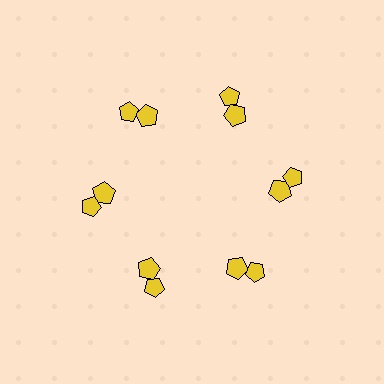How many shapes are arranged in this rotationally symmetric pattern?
There are 12 shapes, arranged in 6 groups of 2.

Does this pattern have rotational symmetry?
Yes, this pattern has 6-fold rotational symmetry. It looks the same after rotating 60 degrees around the center.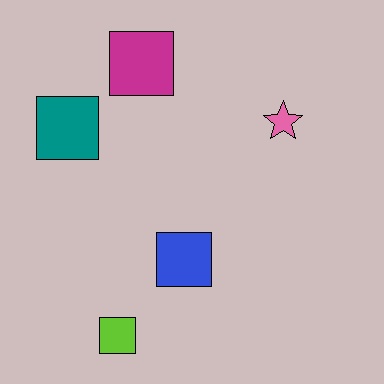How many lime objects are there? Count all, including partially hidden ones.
There is 1 lime object.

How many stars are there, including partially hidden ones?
There is 1 star.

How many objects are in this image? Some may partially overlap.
There are 5 objects.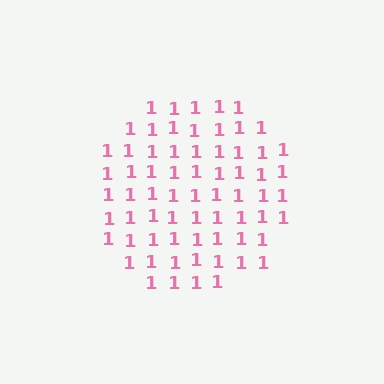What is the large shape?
The large shape is a circle.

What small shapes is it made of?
It is made of small digit 1's.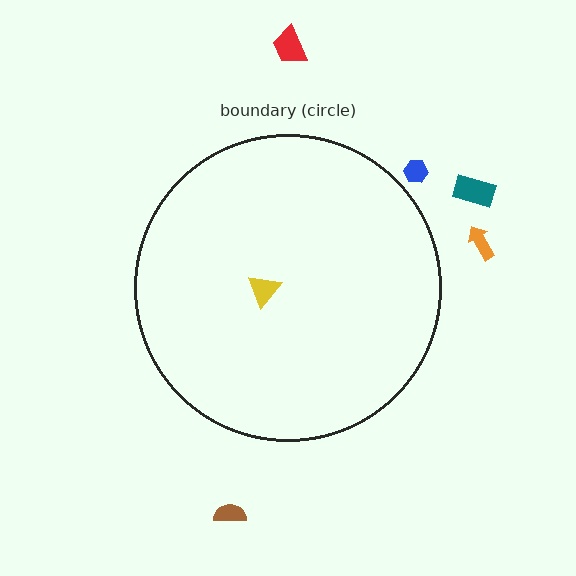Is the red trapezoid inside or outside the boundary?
Outside.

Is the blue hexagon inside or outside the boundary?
Outside.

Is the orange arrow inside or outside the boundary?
Outside.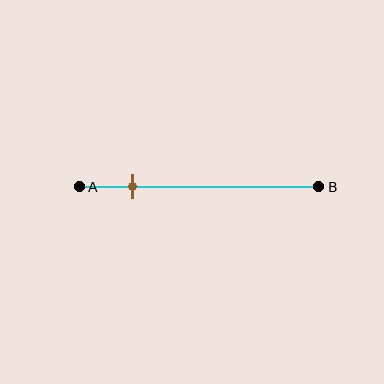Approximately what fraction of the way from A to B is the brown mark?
The brown mark is approximately 20% of the way from A to B.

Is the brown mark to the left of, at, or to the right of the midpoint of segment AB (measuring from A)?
The brown mark is to the left of the midpoint of segment AB.